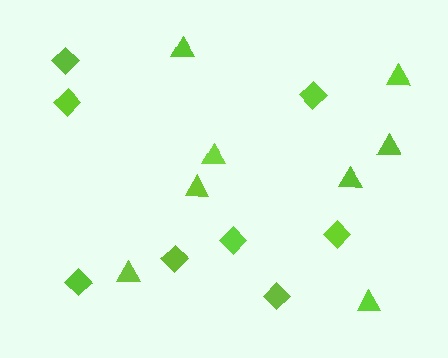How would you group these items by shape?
There are 2 groups: one group of triangles (8) and one group of diamonds (8).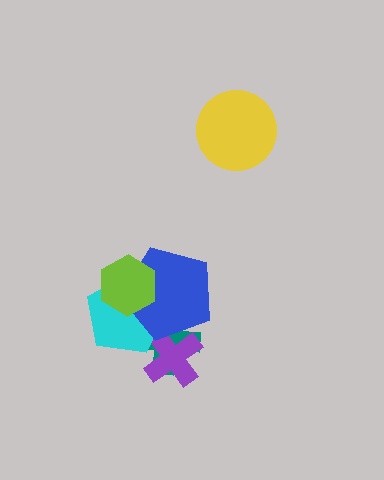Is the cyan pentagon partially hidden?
Yes, it is partially covered by another shape.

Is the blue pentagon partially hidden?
Yes, it is partially covered by another shape.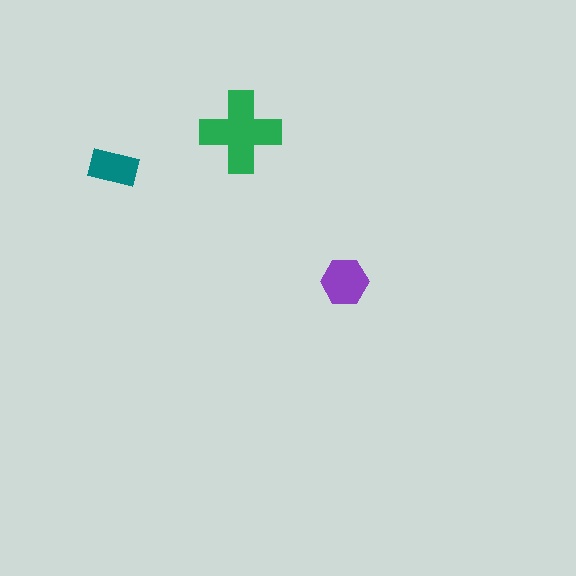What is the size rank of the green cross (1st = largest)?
1st.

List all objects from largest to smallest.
The green cross, the purple hexagon, the teal rectangle.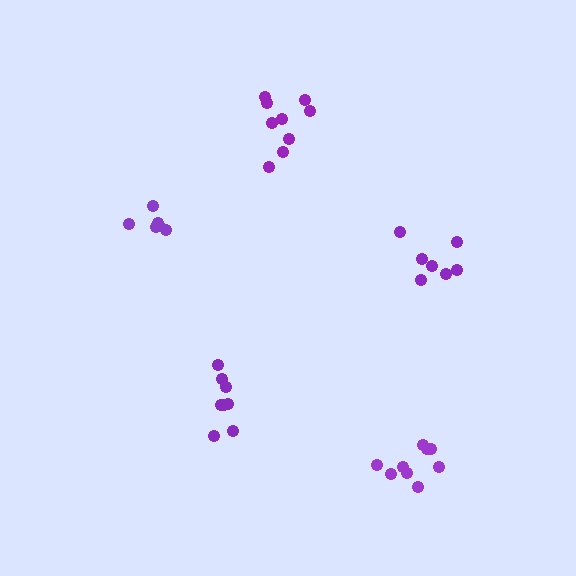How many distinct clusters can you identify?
There are 5 distinct clusters.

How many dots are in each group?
Group 1: 9 dots, Group 2: 7 dots, Group 3: 8 dots, Group 4: 9 dots, Group 5: 6 dots (39 total).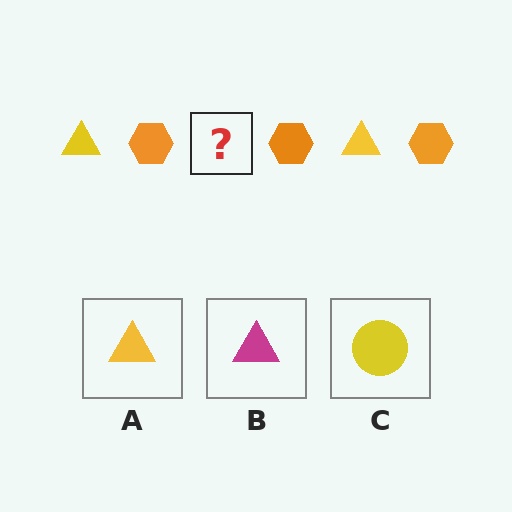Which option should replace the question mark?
Option A.